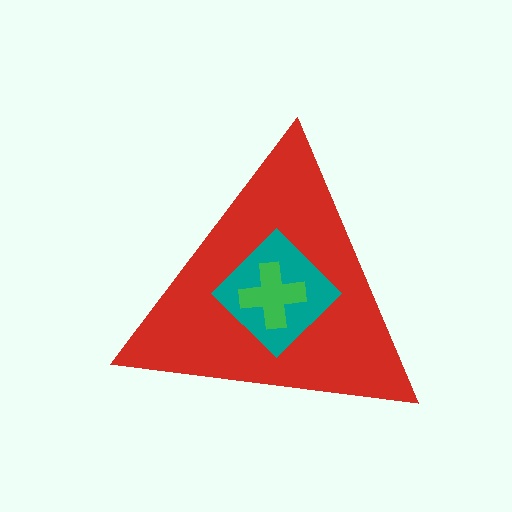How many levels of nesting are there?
3.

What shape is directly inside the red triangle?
The teal diamond.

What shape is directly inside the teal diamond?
The green cross.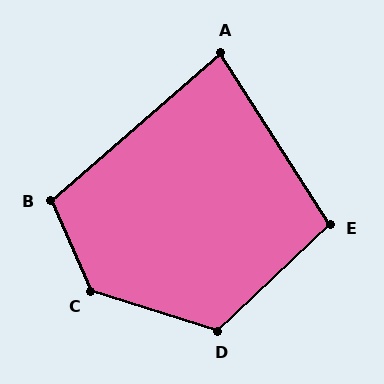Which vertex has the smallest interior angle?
A, at approximately 82 degrees.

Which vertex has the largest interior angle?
C, at approximately 132 degrees.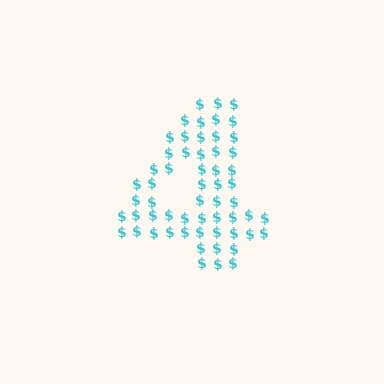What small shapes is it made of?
It is made of small dollar signs.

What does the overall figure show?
The overall figure shows the digit 4.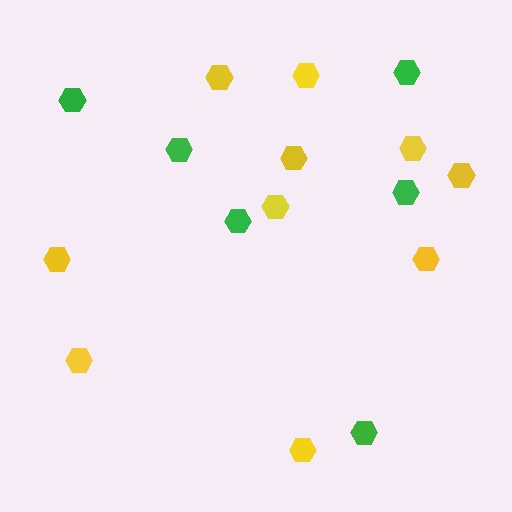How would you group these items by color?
There are 2 groups: one group of yellow hexagons (10) and one group of green hexagons (6).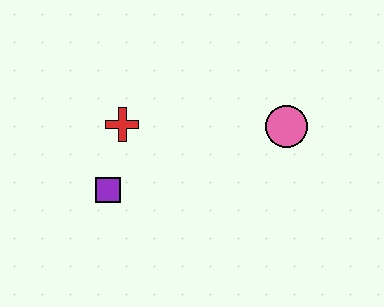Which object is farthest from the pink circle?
The purple square is farthest from the pink circle.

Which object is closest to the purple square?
The red cross is closest to the purple square.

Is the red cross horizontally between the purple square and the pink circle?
Yes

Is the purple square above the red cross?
No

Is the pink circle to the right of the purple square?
Yes